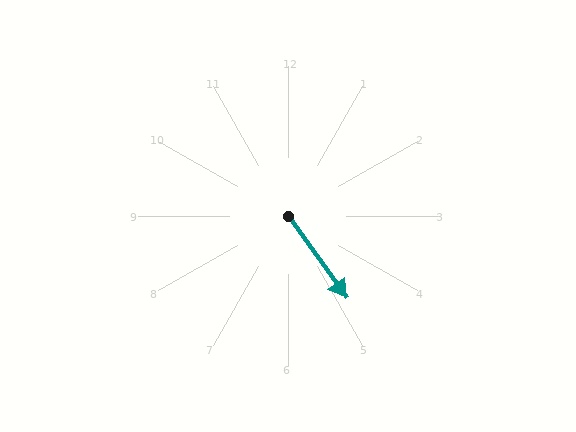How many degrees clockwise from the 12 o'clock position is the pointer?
Approximately 144 degrees.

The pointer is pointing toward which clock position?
Roughly 5 o'clock.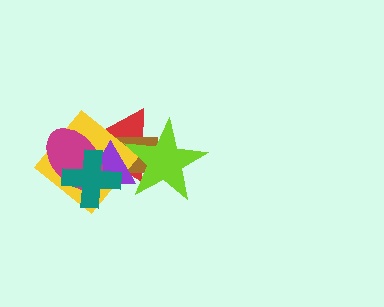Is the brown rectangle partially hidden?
Yes, it is partially covered by another shape.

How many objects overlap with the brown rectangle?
6 objects overlap with the brown rectangle.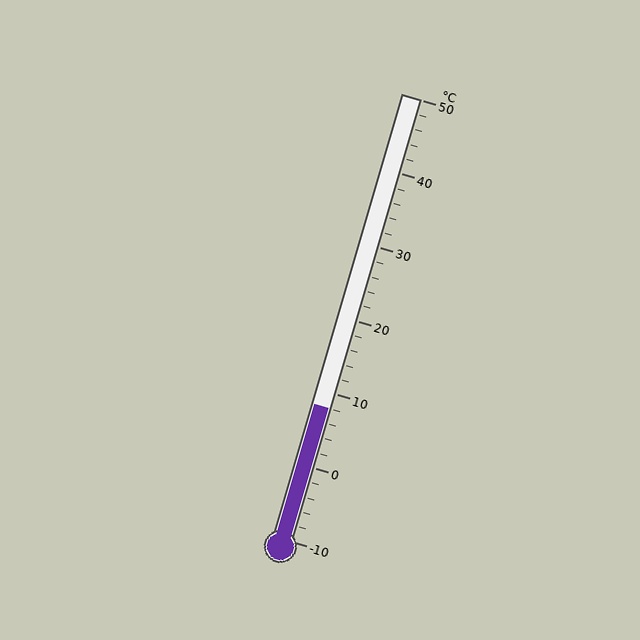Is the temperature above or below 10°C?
The temperature is below 10°C.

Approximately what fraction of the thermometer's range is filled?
The thermometer is filled to approximately 30% of its range.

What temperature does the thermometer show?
The thermometer shows approximately 8°C.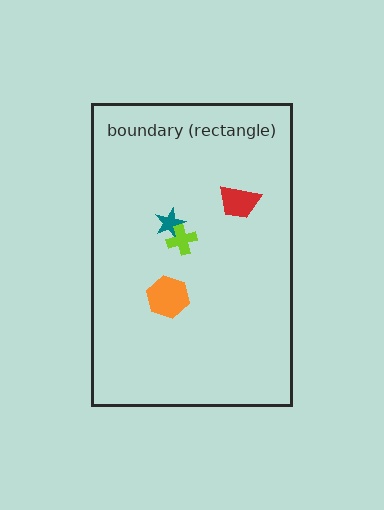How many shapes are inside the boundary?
4 inside, 0 outside.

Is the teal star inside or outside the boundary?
Inside.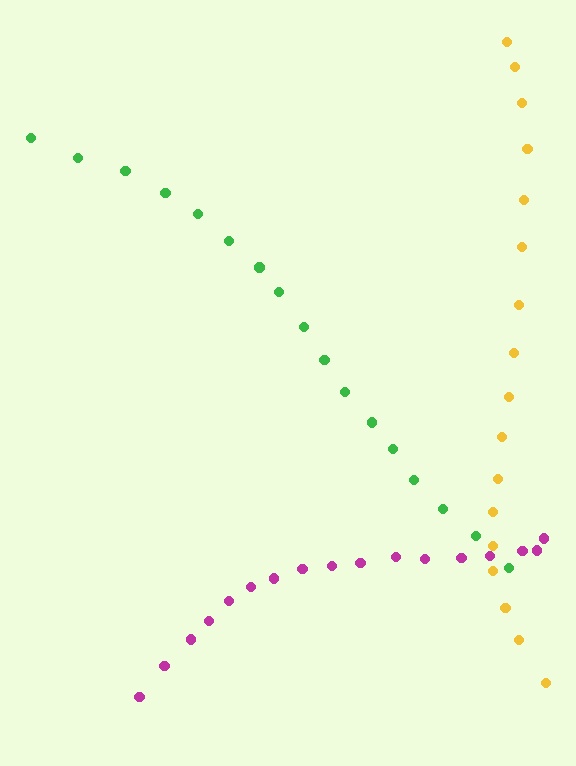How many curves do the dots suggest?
There are 3 distinct paths.